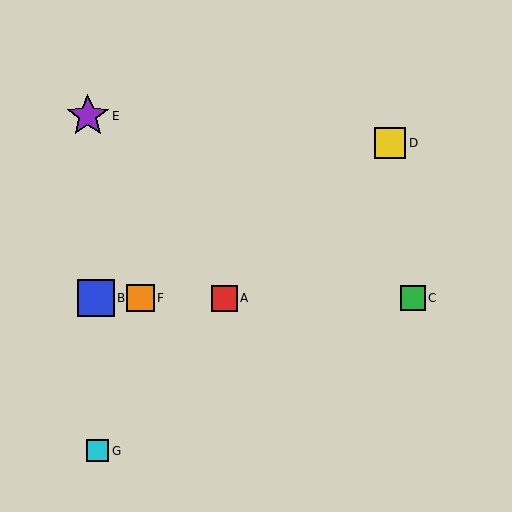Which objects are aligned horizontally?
Objects A, B, C, F are aligned horizontally.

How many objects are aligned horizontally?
4 objects (A, B, C, F) are aligned horizontally.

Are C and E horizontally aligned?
No, C is at y≈298 and E is at y≈116.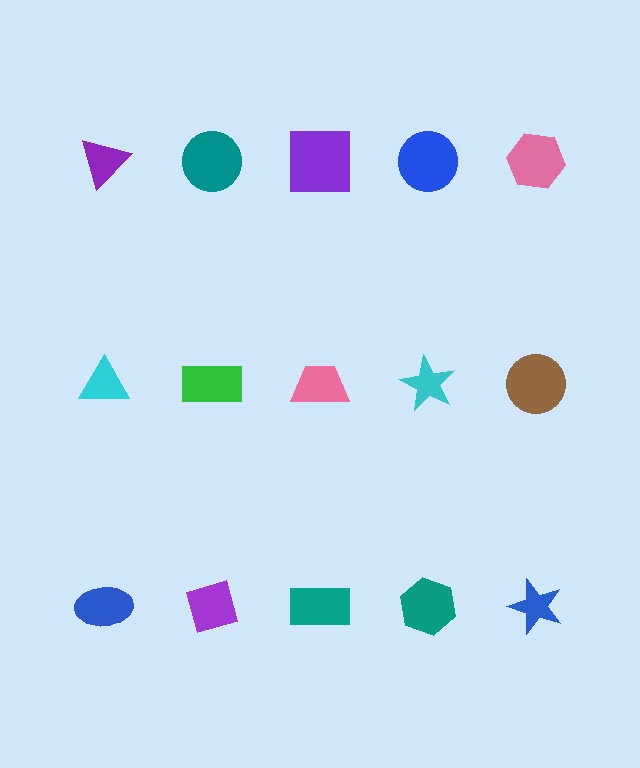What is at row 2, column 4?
A cyan star.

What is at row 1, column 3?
A purple square.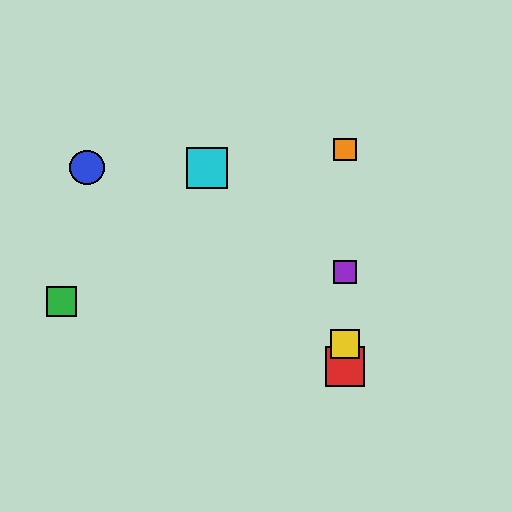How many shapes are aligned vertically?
4 shapes (the red square, the yellow square, the purple square, the orange square) are aligned vertically.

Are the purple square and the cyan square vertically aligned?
No, the purple square is at x≈345 and the cyan square is at x≈207.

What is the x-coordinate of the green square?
The green square is at x≈62.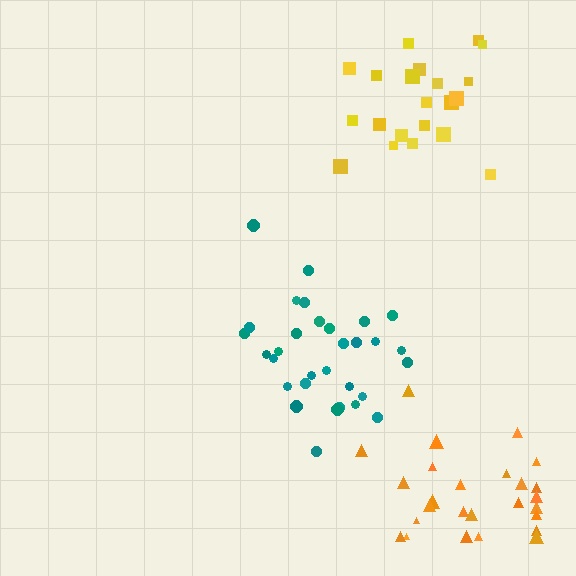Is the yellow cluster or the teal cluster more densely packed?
Teal.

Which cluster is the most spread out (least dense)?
Orange.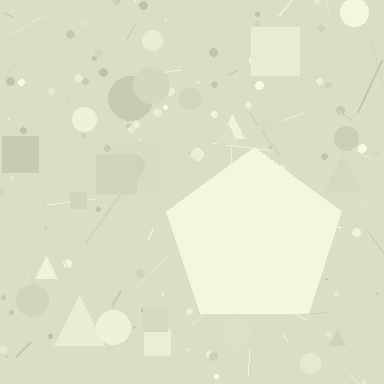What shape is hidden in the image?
A pentagon is hidden in the image.